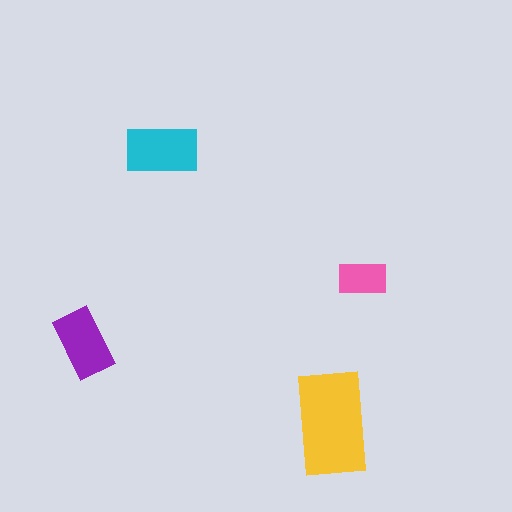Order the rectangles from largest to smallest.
the yellow one, the cyan one, the purple one, the pink one.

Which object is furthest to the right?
The pink rectangle is rightmost.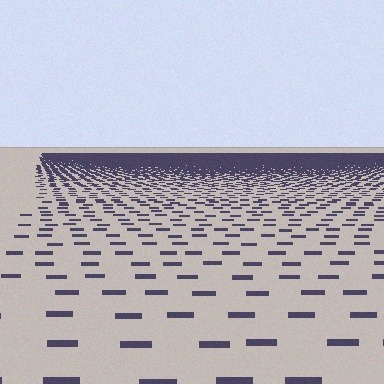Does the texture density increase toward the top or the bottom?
Density increases toward the top.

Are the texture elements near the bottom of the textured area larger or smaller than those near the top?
Larger. Near the bottom, elements are closer to the viewer and appear at a bigger on-screen size.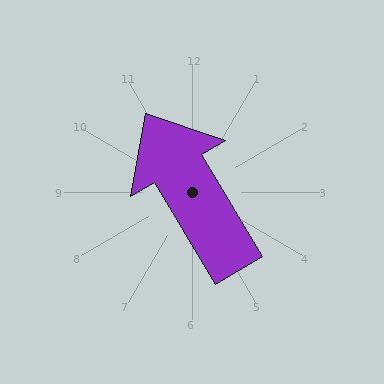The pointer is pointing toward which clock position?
Roughly 11 o'clock.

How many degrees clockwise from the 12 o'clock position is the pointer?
Approximately 329 degrees.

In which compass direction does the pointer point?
Northwest.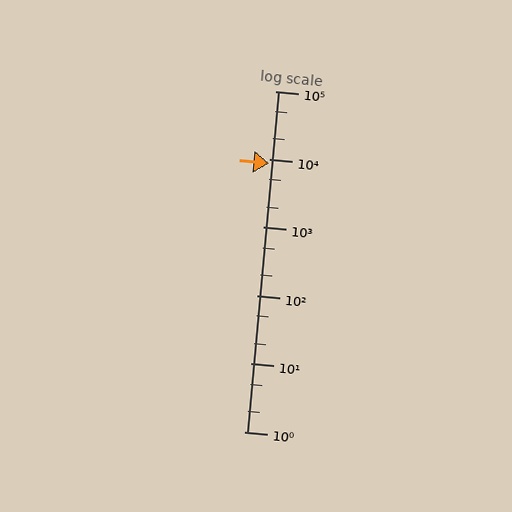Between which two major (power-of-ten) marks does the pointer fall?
The pointer is between 1000 and 10000.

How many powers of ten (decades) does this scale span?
The scale spans 5 decades, from 1 to 100000.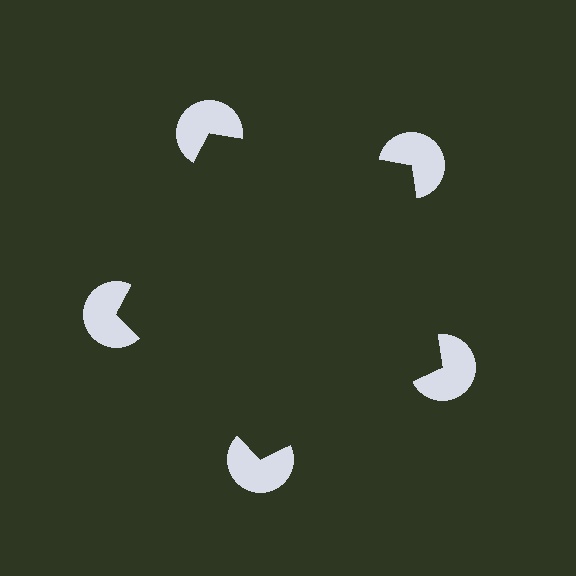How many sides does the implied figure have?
5 sides.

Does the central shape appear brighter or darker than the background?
It typically appears slightly darker than the background, even though no actual brightness change is drawn.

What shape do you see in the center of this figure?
An illusory pentagon — its edges are inferred from the aligned wedge cuts in the pac-man discs, not physically drawn.